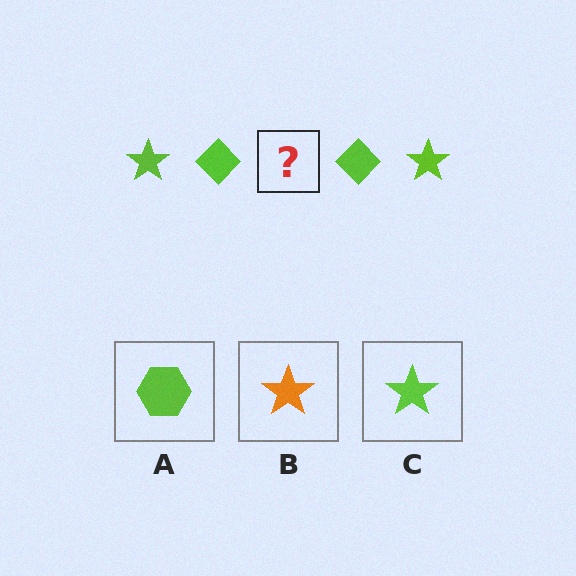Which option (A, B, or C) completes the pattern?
C.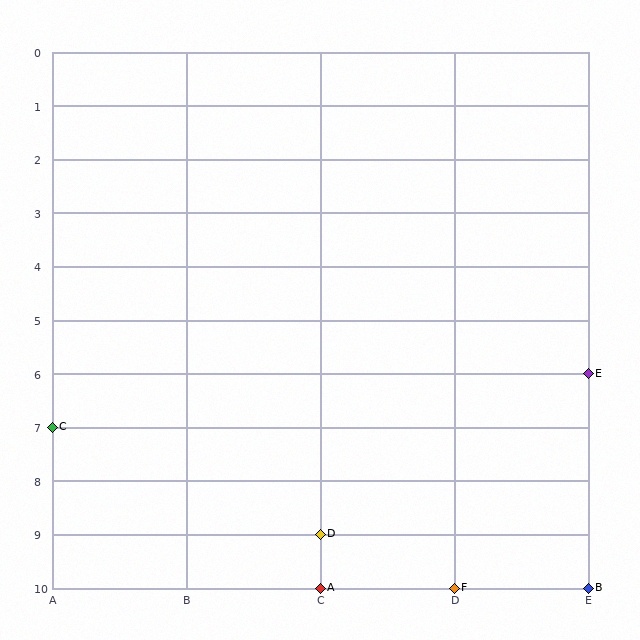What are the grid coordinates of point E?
Point E is at grid coordinates (E, 6).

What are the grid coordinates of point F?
Point F is at grid coordinates (D, 10).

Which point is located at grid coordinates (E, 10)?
Point B is at (E, 10).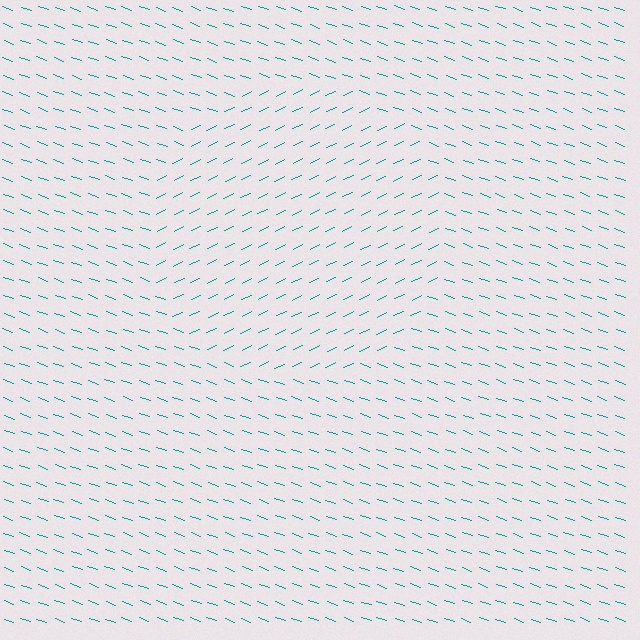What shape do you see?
I see a circle.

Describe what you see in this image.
The image is filled with small teal line segments. A circle region in the image has lines oriented differently from the surrounding lines, creating a visible texture boundary.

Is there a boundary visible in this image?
Yes, there is a texture boundary formed by a change in line orientation.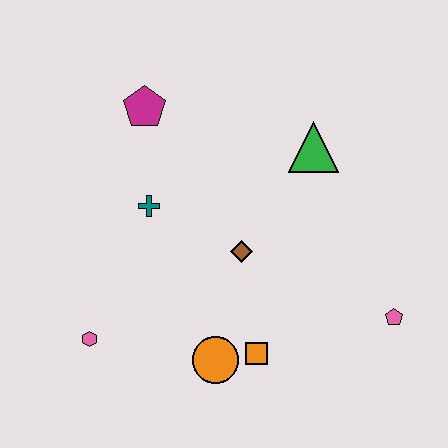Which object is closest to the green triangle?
The brown diamond is closest to the green triangle.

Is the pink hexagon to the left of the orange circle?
Yes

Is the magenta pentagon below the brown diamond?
No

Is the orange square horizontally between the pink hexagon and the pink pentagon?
Yes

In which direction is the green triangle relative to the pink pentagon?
The green triangle is above the pink pentagon.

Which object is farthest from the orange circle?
The magenta pentagon is farthest from the orange circle.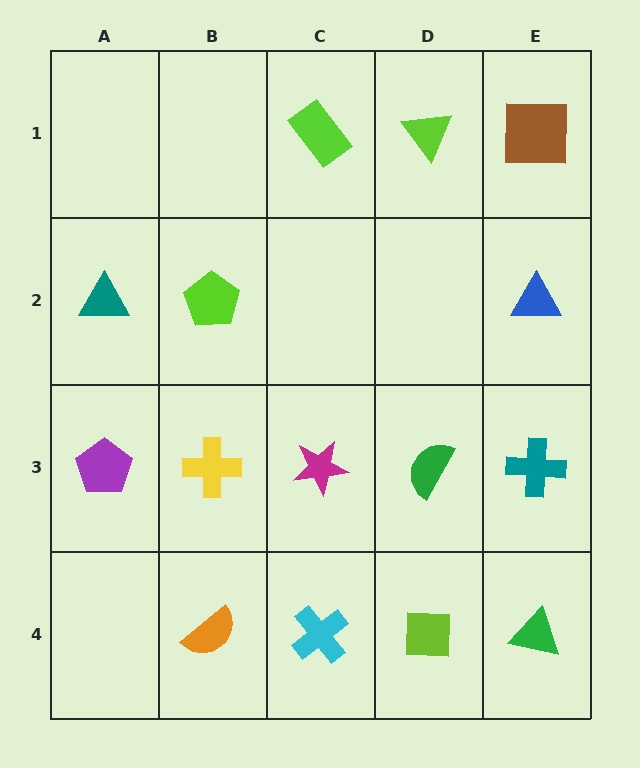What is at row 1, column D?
A lime triangle.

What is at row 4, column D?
A lime square.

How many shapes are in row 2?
3 shapes.